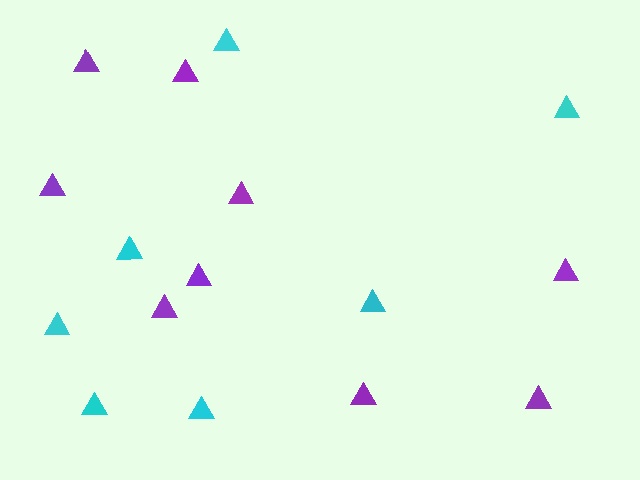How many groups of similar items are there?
There are 2 groups: one group of purple triangles (9) and one group of cyan triangles (7).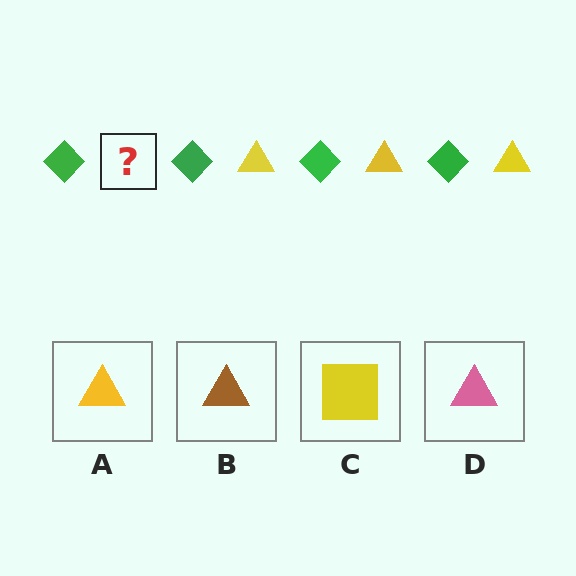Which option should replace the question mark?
Option A.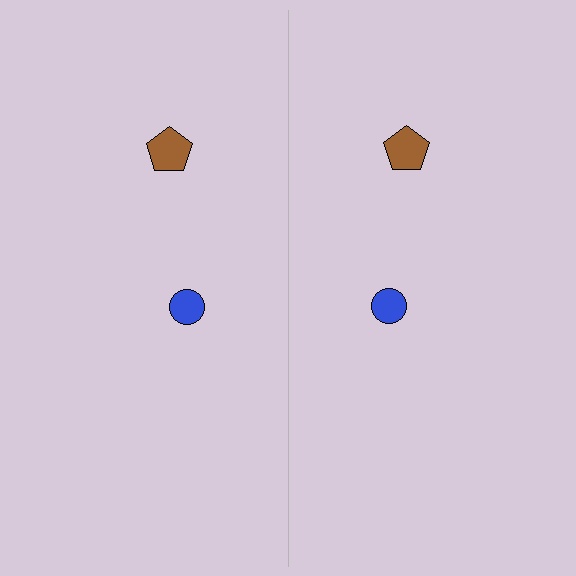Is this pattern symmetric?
Yes, this pattern has bilateral (reflection) symmetry.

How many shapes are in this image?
There are 4 shapes in this image.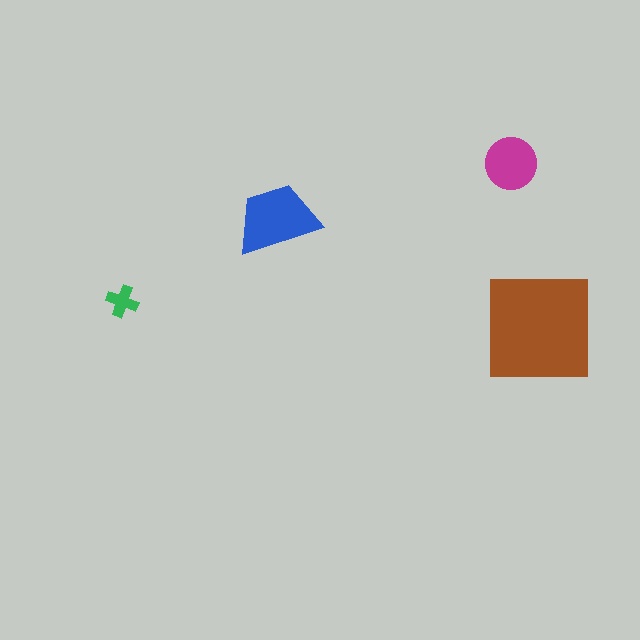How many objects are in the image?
There are 4 objects in the image.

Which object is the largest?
The brown square.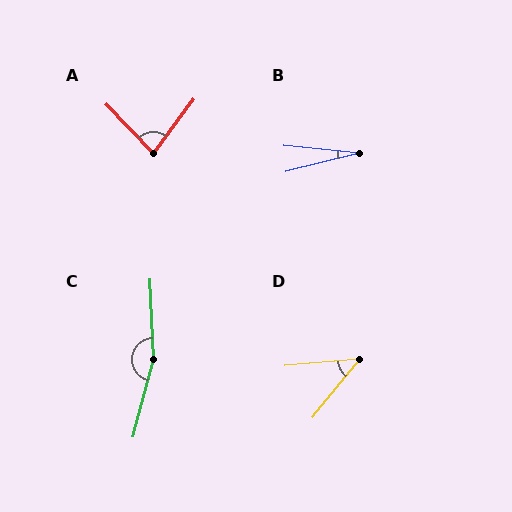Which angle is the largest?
C, at approximately 163 degrees.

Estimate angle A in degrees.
Approximately 80 degrees.